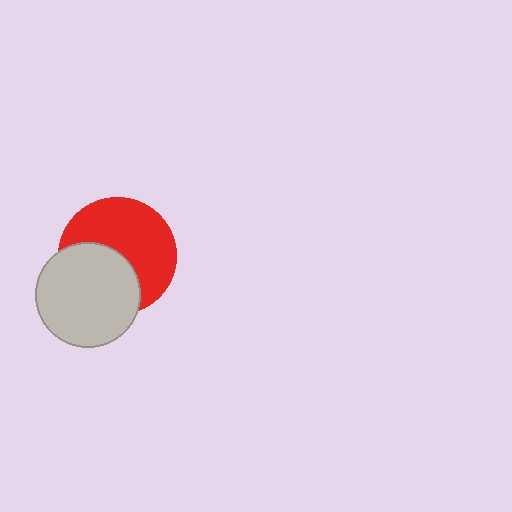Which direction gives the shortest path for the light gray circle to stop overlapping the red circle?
Moving toward the lower-left gives the shortest separation.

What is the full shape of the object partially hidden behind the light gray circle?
The partially hidden object is a red circle.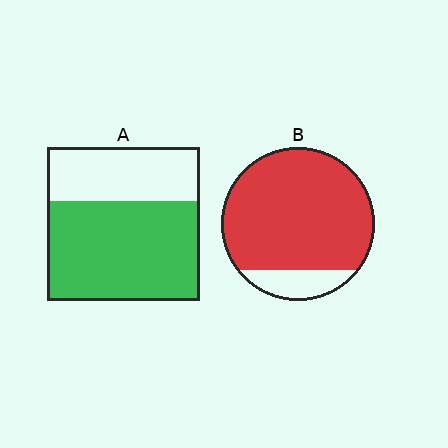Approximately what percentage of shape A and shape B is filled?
A is approximately 65% and B is approximately 85%.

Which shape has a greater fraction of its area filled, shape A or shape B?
Shape B.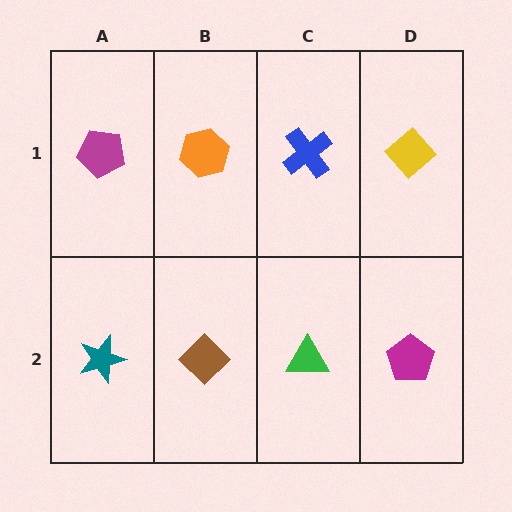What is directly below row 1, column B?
A brown diamond.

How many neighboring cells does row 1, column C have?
3.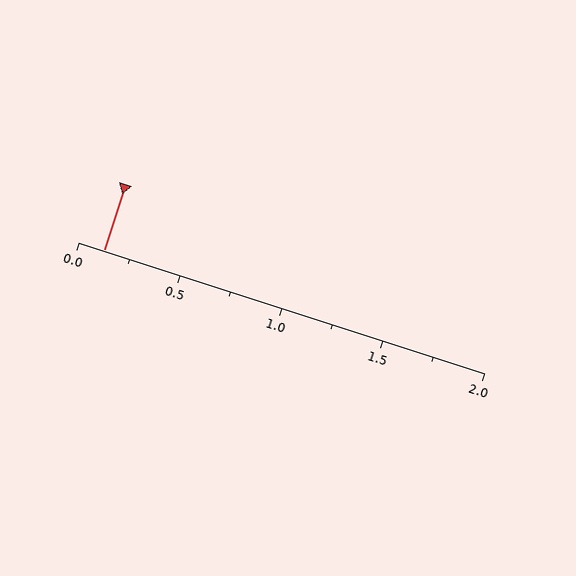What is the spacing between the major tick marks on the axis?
The major ticks are spaced 0.5 apart.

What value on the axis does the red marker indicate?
The marker indicates approximately 0.12.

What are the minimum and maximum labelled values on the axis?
The axis runs from 0.0 to 2.0.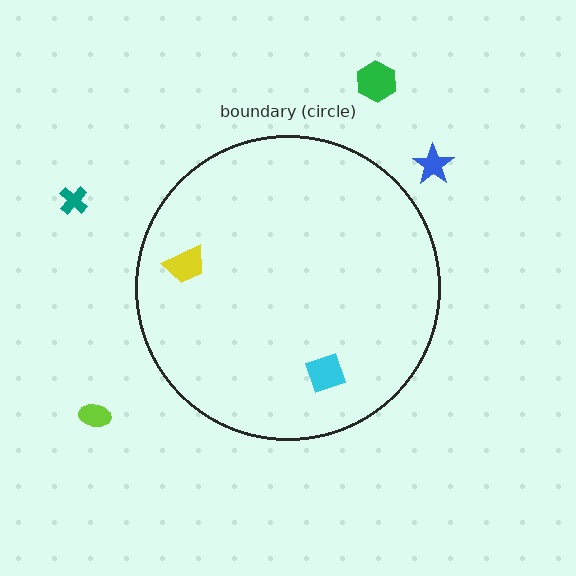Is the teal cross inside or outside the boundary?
Outside.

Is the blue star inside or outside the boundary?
Outside.